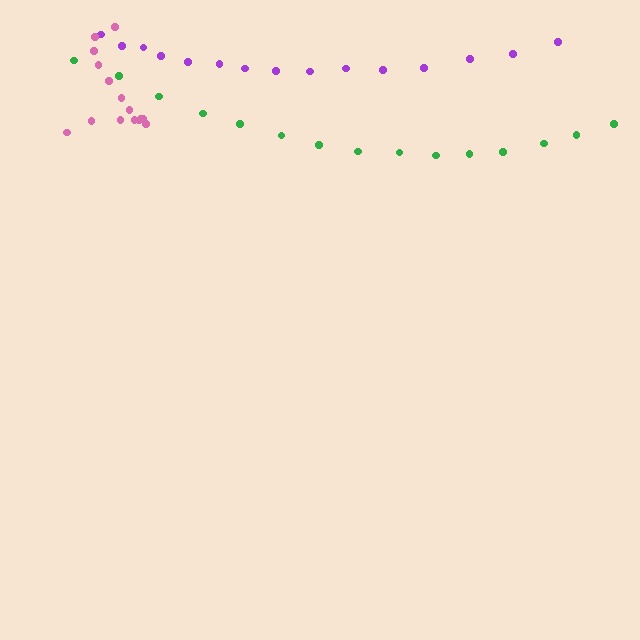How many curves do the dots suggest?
There are 3 distinct paths.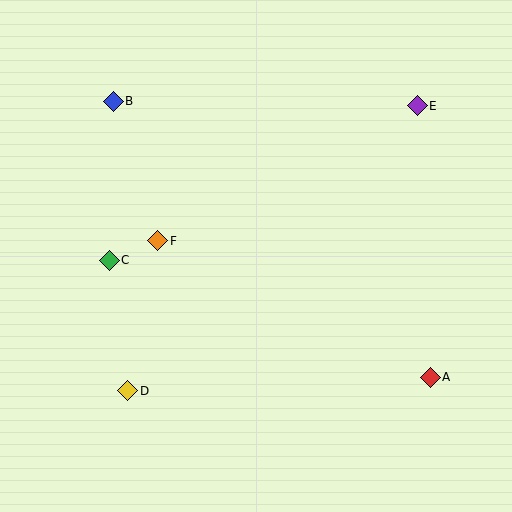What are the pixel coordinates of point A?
Point A is at (430, 377).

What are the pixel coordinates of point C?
Point C is at (109, 260).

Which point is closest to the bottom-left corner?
Point D is closest to the bottom-left corner.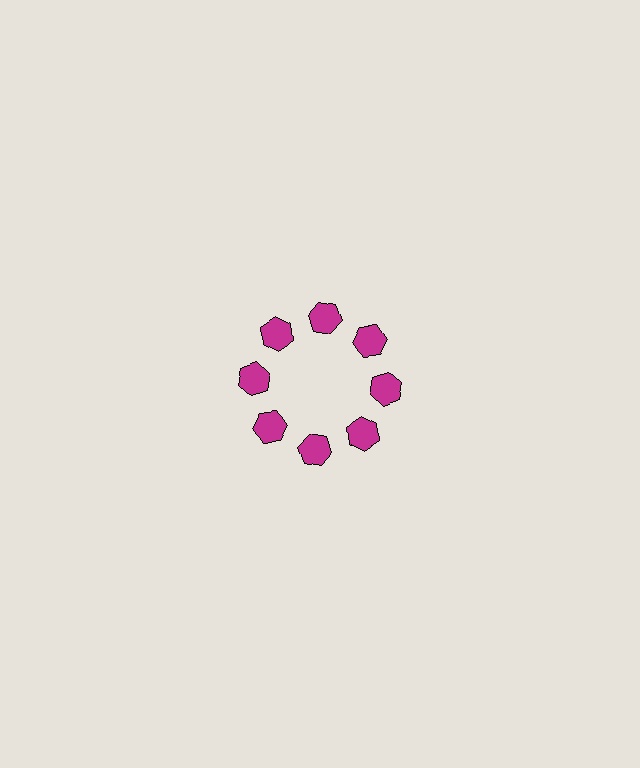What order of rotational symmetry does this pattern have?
This pattern has 8-fold rotational symmetry.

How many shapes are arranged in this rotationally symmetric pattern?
There are 8 shapes, arranged in 8 groups of 1.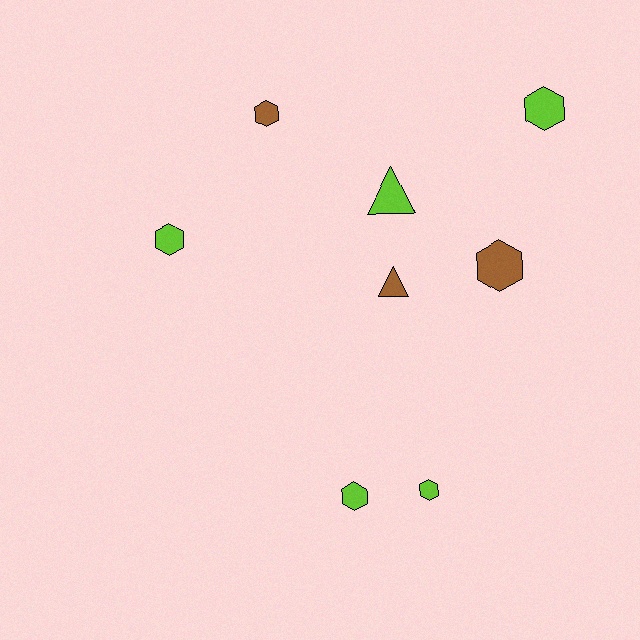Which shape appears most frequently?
Hexagon, with 6 objects.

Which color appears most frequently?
Lime, with 5 objects.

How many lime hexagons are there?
There are 4 lime hexagons.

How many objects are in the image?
There are 8 objects.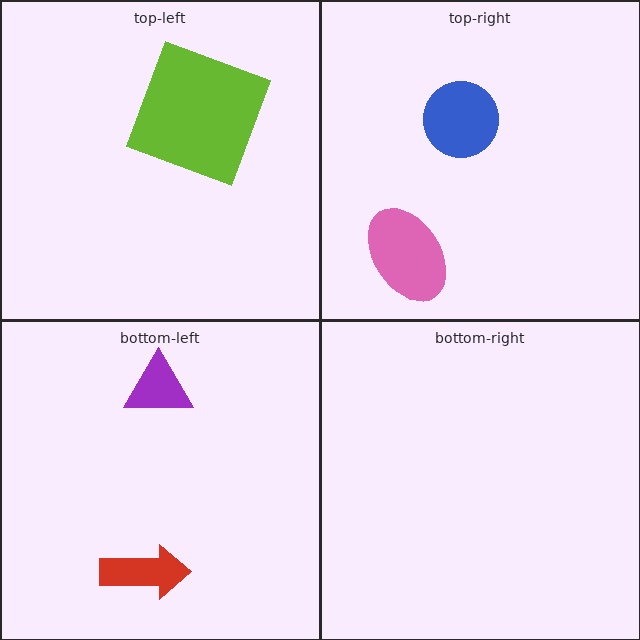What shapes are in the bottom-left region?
The purple triangle, the red arrow.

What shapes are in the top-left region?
The lime square.